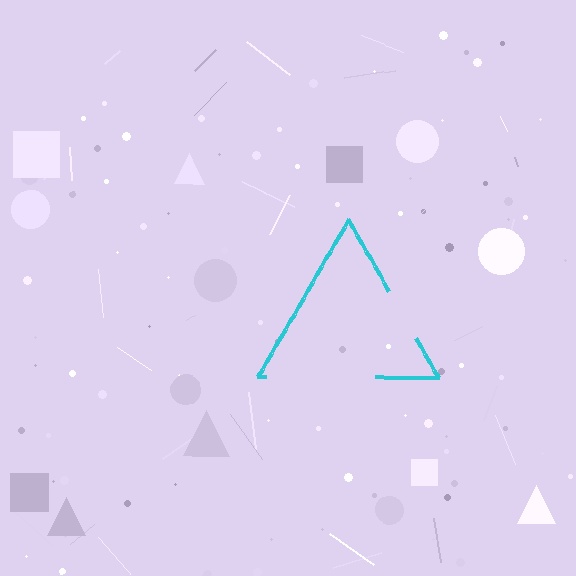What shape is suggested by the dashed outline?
The dashed outline suggests a triangle.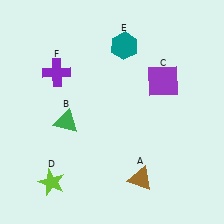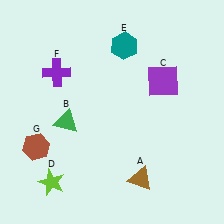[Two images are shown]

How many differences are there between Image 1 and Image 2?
There is 1 difference between the two images.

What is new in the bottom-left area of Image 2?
A brown hexagon (G) was added in the bottom-left area of Image 2.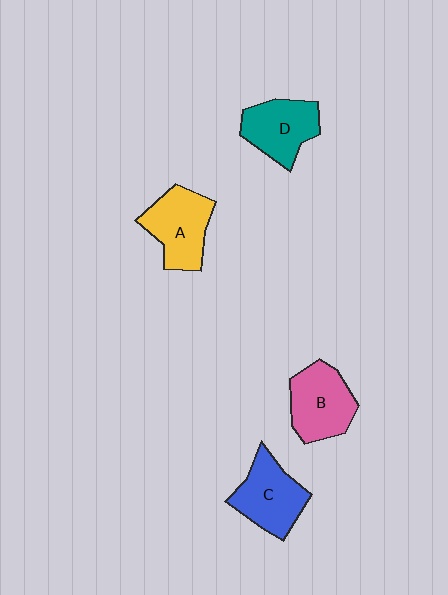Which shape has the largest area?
Shape A (yellow).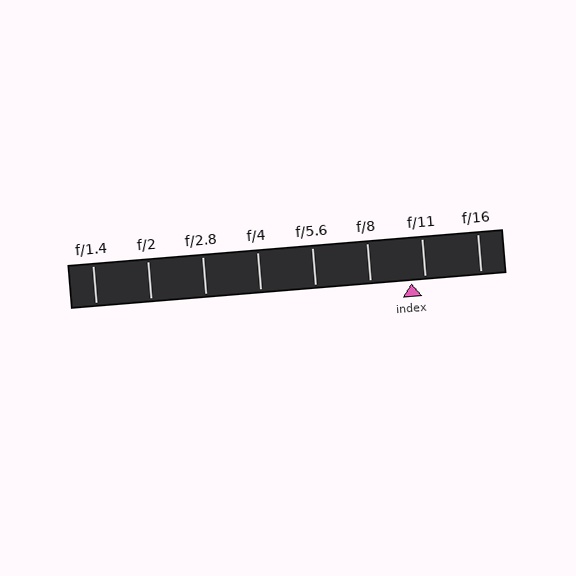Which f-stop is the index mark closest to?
The index mark is closest to f/11.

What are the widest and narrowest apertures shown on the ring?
The widest aperture shown is f/1.4 and the narrowest is f/16.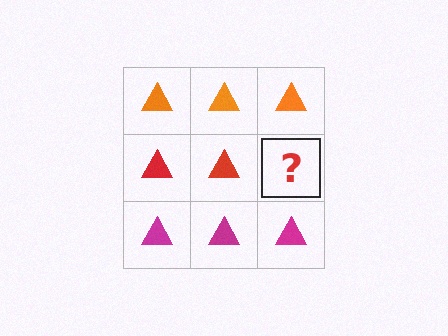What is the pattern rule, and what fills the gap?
The rule is that each row has a consistent color. The gap should be filled with a red triangle.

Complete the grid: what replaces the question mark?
The question mark should be replaced with a red triangle.